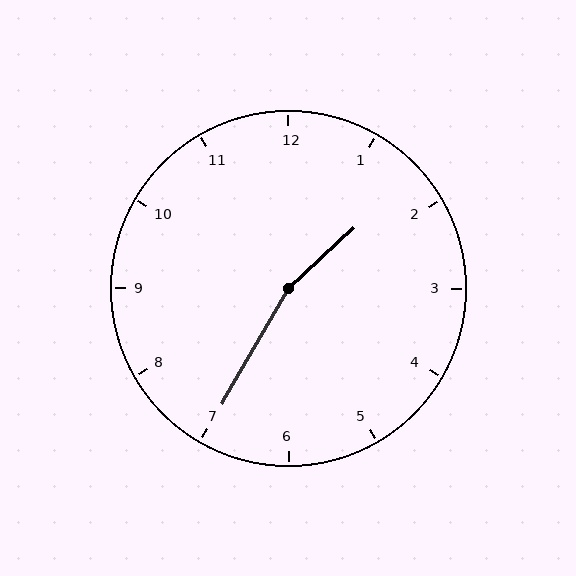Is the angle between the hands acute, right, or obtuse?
It is obtuse.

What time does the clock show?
1:35.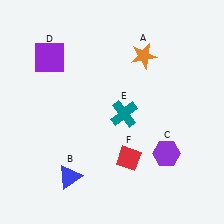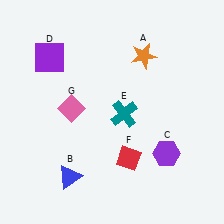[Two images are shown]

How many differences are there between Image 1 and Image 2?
There is 1 difference between the two images.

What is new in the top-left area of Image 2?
A pink diamond (G) was added in the top-left area of Image 2.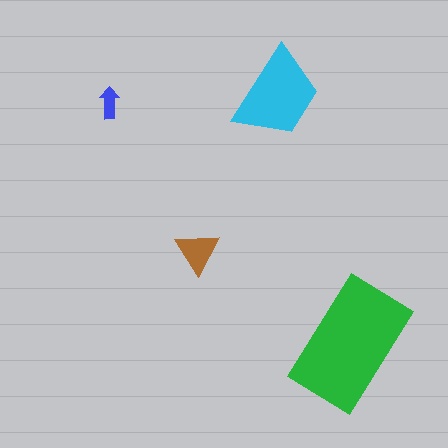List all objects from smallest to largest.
The blue arrow, the brown triangle, the cyan trapezoid, the green rectangle.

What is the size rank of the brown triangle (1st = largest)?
3rd.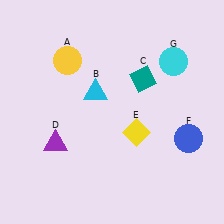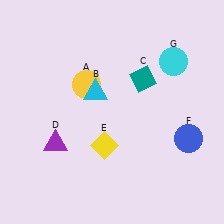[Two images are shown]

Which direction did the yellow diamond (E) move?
The yellow diamond (E) moved left.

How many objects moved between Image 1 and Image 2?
2 objects moved between the two images.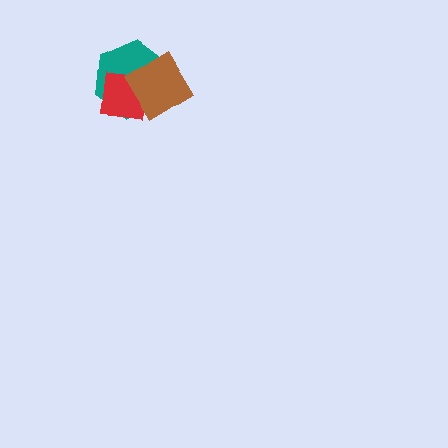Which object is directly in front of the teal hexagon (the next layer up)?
The red square is directly in front of the teal hexagon.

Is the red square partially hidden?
Yes, it is partially covered by another shape.